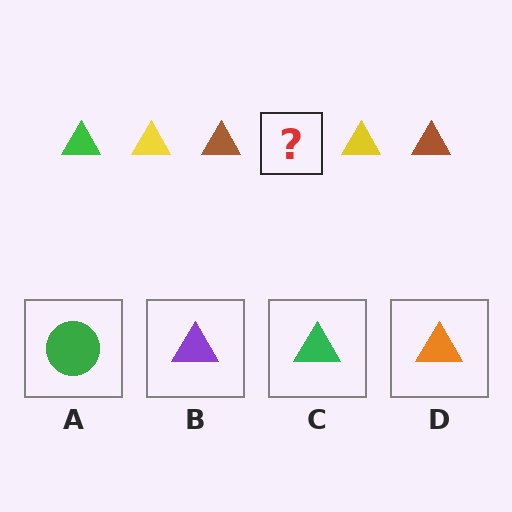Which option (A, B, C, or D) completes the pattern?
C.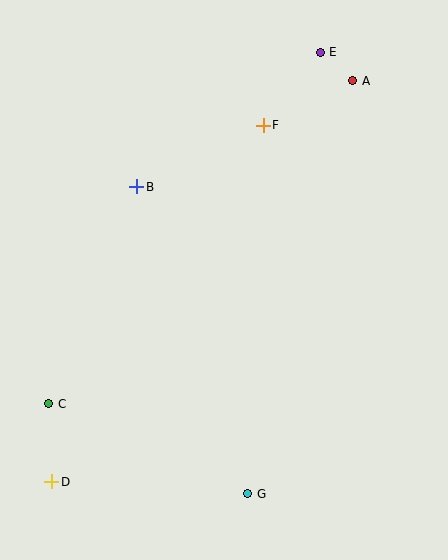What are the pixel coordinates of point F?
Point F is at (263, 125).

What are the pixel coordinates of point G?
Point G is at (248, 494).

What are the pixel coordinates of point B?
Point B is at (137, 187).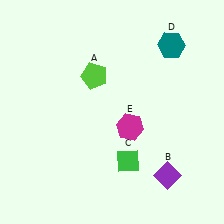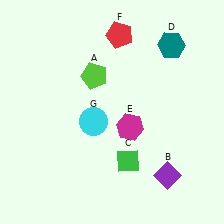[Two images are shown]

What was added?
A red pentagon (F), a cyan circle (G) were added in Image 2.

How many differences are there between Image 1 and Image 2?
There are 2 differences between the two images.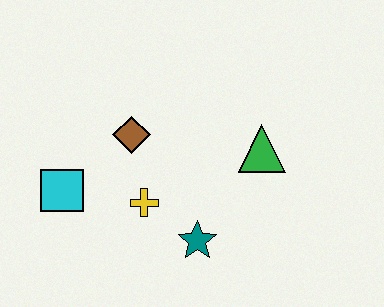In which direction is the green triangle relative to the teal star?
The green triangle is above the teal star.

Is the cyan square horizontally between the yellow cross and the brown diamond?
No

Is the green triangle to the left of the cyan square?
No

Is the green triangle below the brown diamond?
Yes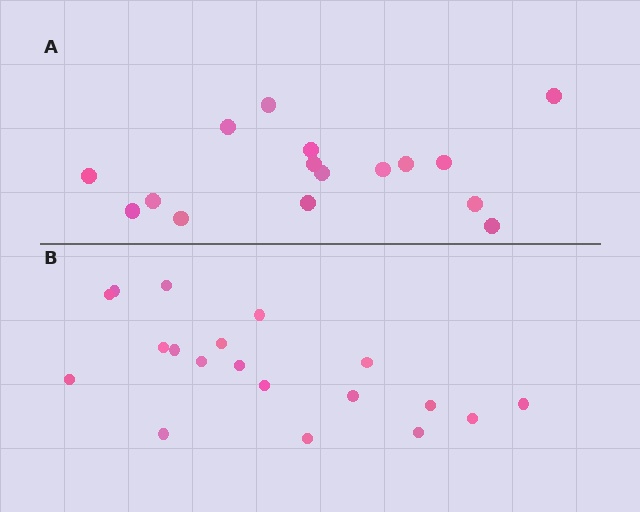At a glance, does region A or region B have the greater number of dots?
Region B (the bottom region) has more dots.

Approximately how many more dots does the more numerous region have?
Region B has just a few more — roughly 2 or 3 more dots than region A.